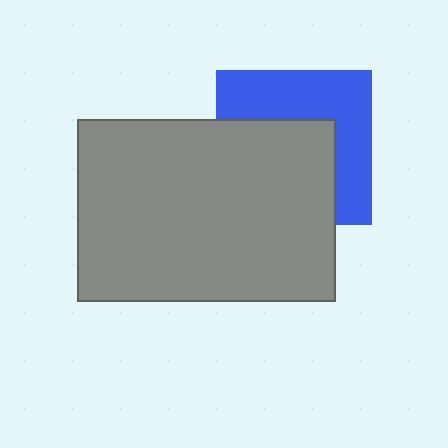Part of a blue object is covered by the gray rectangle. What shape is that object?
It is a square.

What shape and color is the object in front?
The object in front is a gray rectangle.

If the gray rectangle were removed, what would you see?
You would see the complete blue square.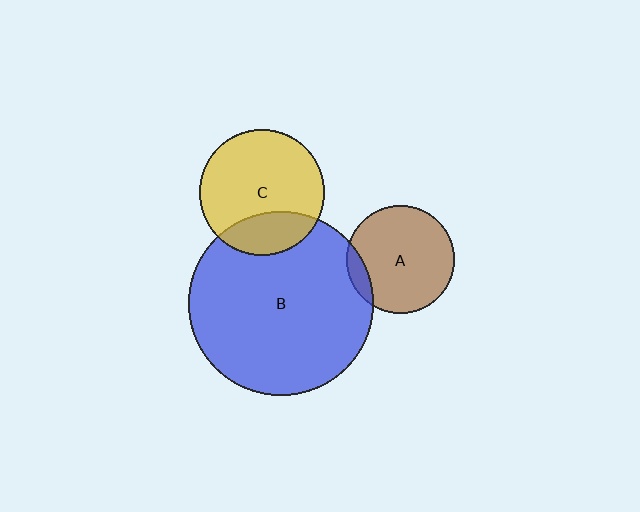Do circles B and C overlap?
Yes.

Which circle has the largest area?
Circle B (blue).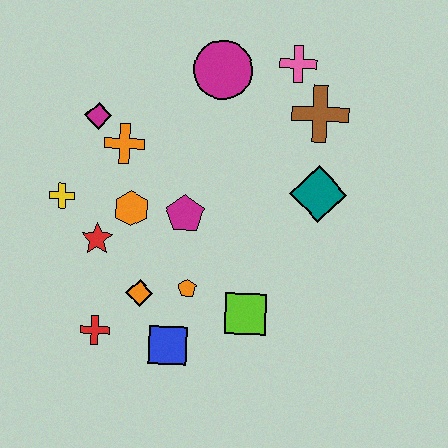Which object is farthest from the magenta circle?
The red cross is farthest from the magenta circle.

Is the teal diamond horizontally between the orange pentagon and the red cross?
No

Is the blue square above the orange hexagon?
No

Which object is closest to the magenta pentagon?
The orange hexagon is closest to the magenta pentagon.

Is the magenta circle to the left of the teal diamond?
Yes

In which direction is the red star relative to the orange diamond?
The red star is above the orange diamond.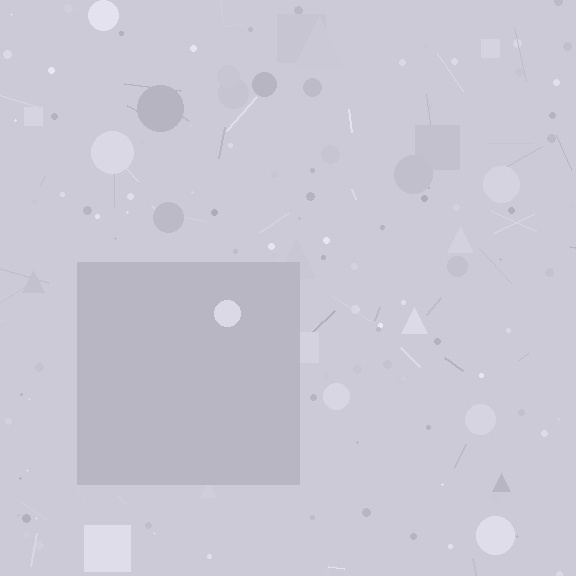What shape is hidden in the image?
A square is hidden in the image.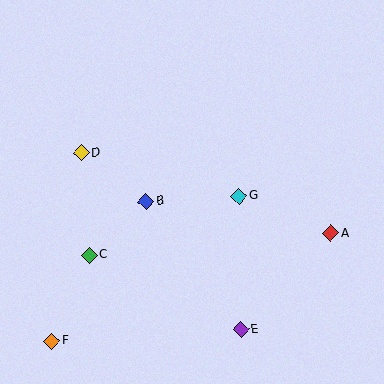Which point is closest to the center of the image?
Point B at (146, 201) is closest to the center.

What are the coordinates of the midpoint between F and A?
The midpoint between F and A is at (191, 287).